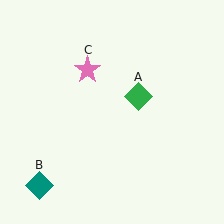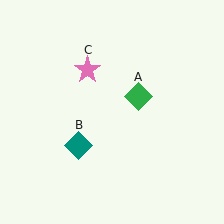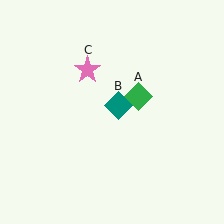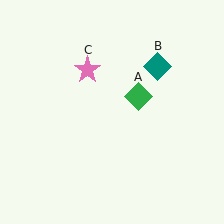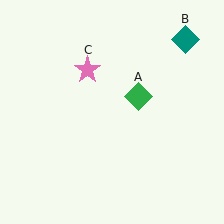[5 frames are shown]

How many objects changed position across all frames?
1 object changed position: teal diamond (object B).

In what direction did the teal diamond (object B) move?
The teal diamond (object B) moved up and to the right.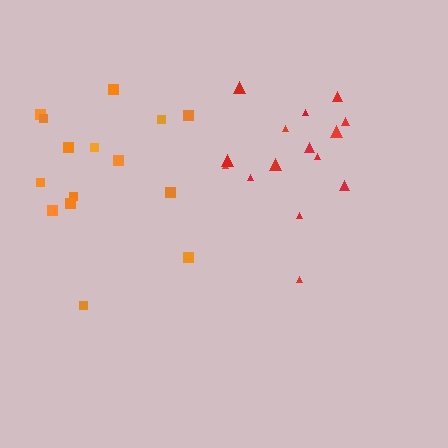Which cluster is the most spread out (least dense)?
Orange.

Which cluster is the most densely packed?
Red.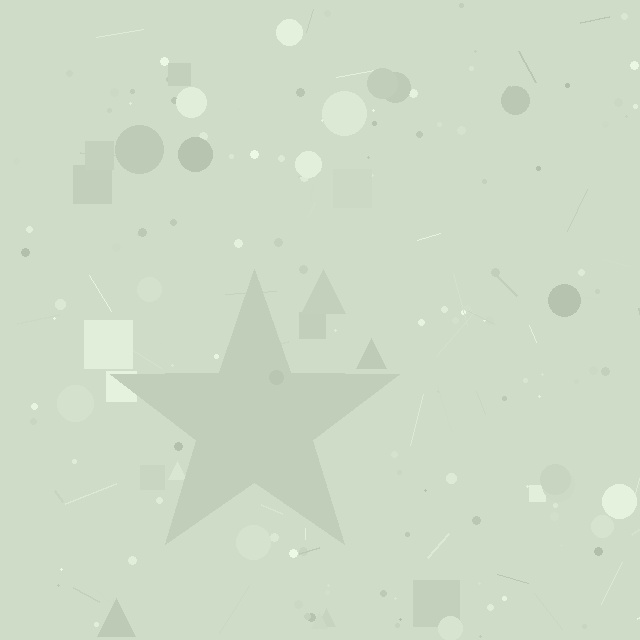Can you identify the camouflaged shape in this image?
The camouflaged shape is a star.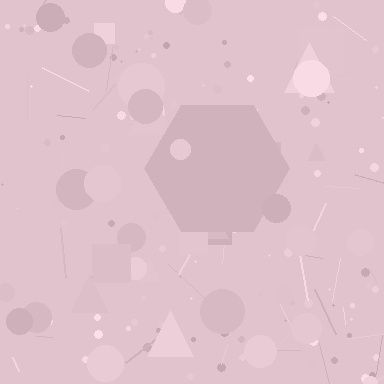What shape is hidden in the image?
A hexagon is hidden in the image.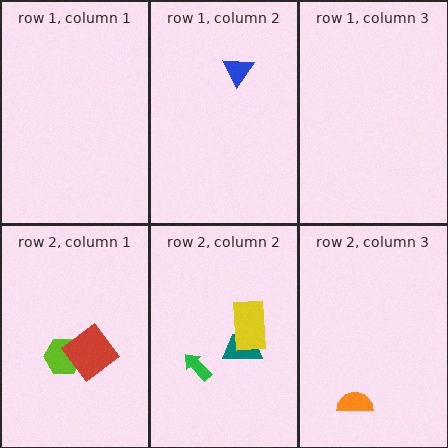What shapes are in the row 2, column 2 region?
The teal trapezoid, the yellow rectangle, the green arrow.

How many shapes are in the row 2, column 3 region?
1.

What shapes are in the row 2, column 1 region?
The lime hexagon, the red diamond.